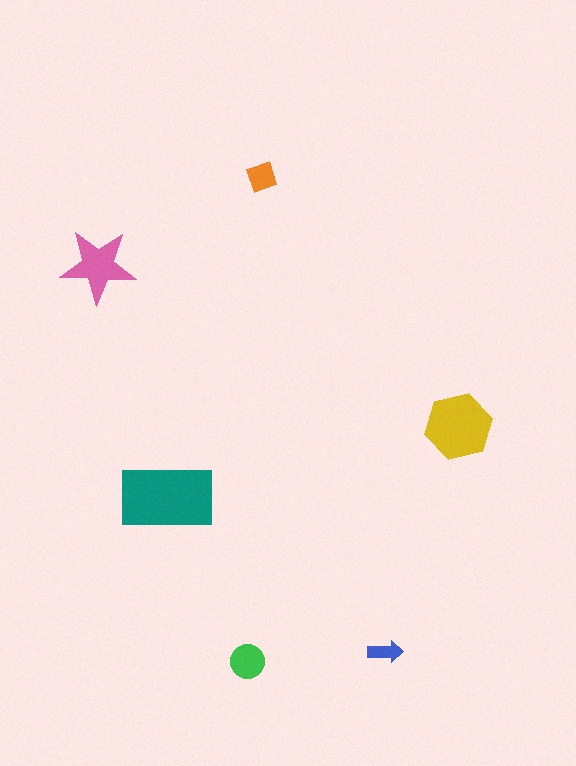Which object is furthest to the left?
The pink star is leftmost.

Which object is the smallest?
The blue arrow.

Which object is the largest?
The teal rectangle.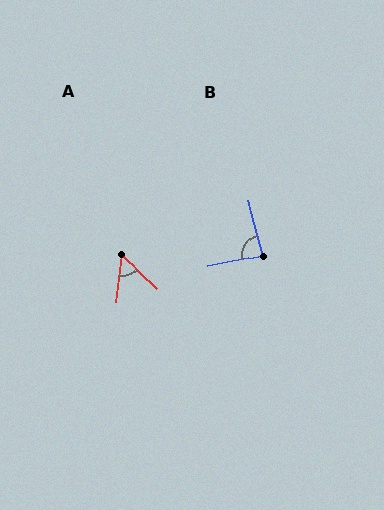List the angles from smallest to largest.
A (53°), B (86°).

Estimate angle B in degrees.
Approximately 86 degrees.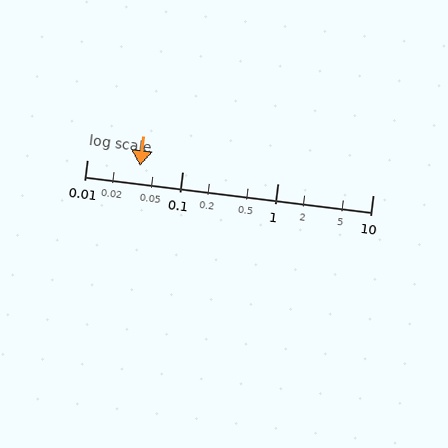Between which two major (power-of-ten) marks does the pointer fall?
The pointer is between 0.01 and 0.1.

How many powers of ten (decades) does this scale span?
The scale spans 3 decades, from 0.01 to 10.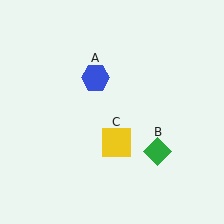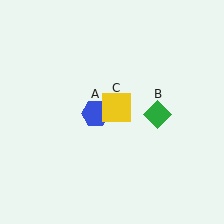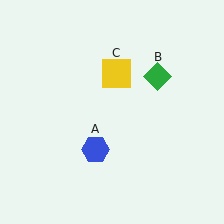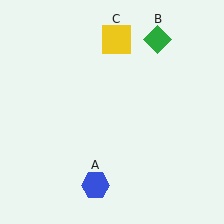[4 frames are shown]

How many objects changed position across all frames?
3 objects changed position: blue hexagon (object A), green diamond (object B), yellow square (object C).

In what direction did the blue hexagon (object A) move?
The blue hexagon (object A) moved down.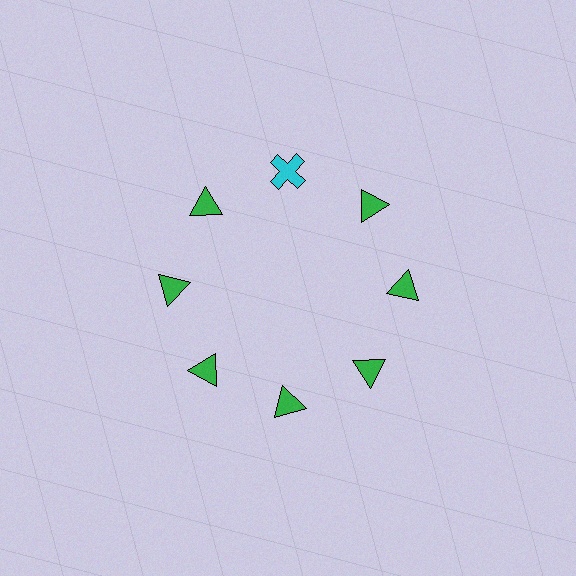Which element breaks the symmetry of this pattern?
The cyan cross at roughly the 12 o'clock position breaks the symmetry. All other shapes are green triangles.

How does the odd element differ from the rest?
It differs in both color (cyan instead of green) and shape (cross instead of triangle).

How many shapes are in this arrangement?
There are 8 shapes arranged in a ring pattern.